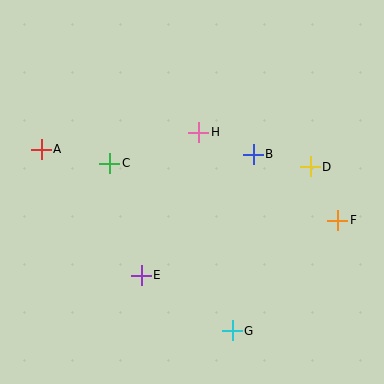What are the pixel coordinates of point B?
Point B is at (253, 154).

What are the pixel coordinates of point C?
Point C is at (110, 163).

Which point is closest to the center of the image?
Point H at (199, 132) is closest to the center.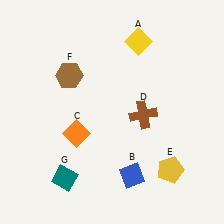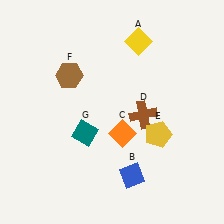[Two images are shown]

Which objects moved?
The objects that moved are: the orange diamond (C), the yellow pentagon (E), the teal diamond (G).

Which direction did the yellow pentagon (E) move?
The yellow pentagon (E) moved up.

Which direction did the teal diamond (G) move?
The teal diamond (G) moved up.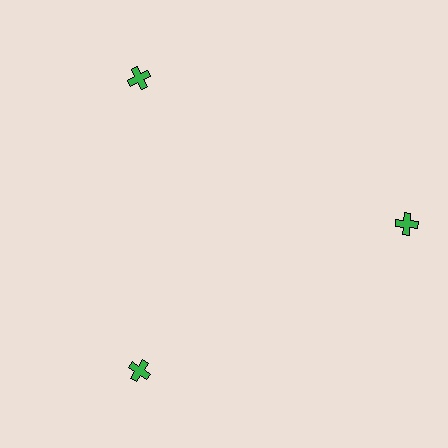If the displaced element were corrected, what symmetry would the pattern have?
It would have 3-fold rotational symmetry — the pattern would map onto itself every 120 degrees.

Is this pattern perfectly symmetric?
No. The 3 green crosses are arranged in a ring, but one element near the 3 o'clock position is pushed outward from the center, breaking the 3-fold rotational symmetry.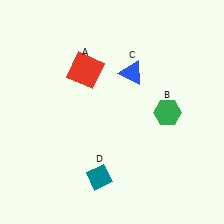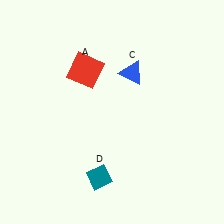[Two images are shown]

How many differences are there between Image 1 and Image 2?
There is 1 difference between the two images.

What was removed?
The green hexagon (B) was removed in Image 2.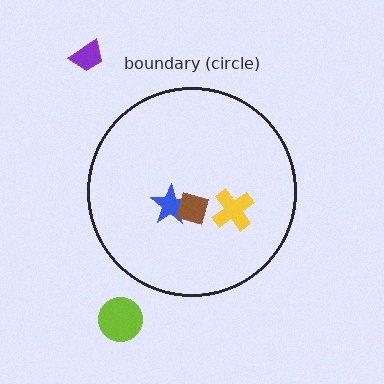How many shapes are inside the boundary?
3 inside, 2 outside.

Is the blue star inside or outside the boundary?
Inside.